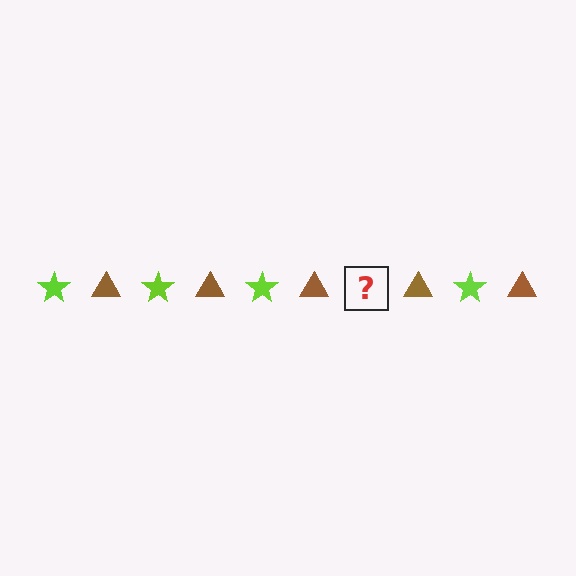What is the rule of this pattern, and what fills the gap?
The rule is that the pattern alternates between lime star and brown triangle. The gap should be filled with a lime star.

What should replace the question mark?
The question mark should be replaced with a lime star.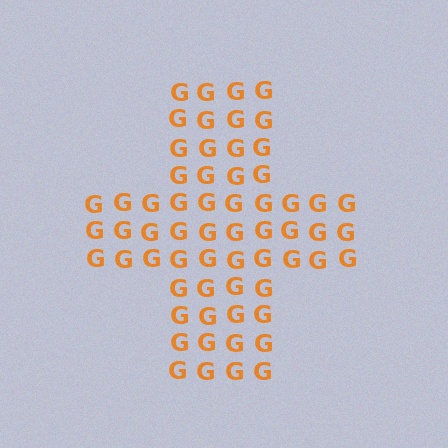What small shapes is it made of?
It is made of small letter G's.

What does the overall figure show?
The overall figure shows a cross.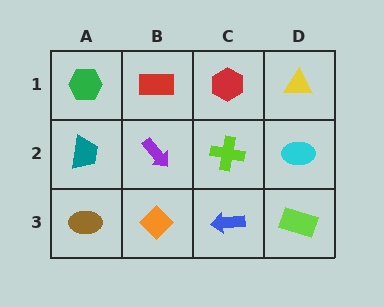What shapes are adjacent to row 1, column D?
A cyan ellipse (row 2, column D), a red hexagon (row 1, column C).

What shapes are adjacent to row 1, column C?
A lime cross (row 2, column C), a red rectangle (row 1, column B), a yellow triangle (row 1, column D).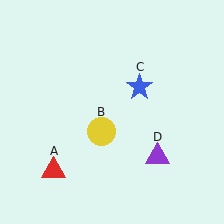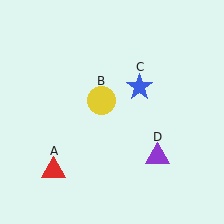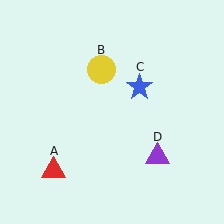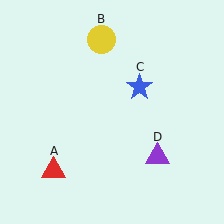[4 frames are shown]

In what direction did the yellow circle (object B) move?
The yellow circle (object B) moved up.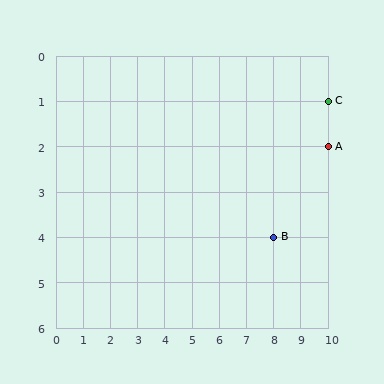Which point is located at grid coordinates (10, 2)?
Point A is at (10, 2).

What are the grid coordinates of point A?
Point A is at grid coordinates (10, 2).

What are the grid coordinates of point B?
Point B is at grid coordinates (8, 4).